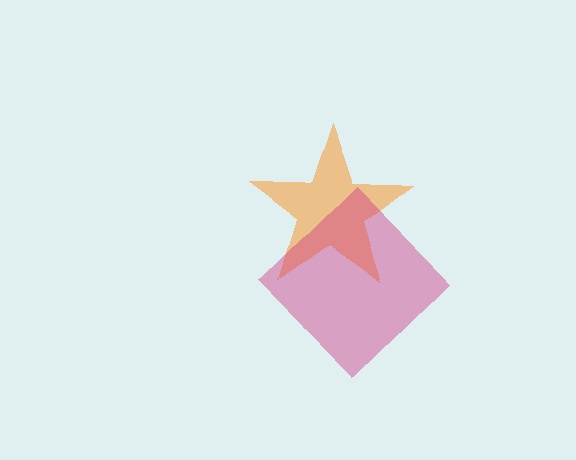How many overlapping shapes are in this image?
There are 2 overlapping shapes in the image.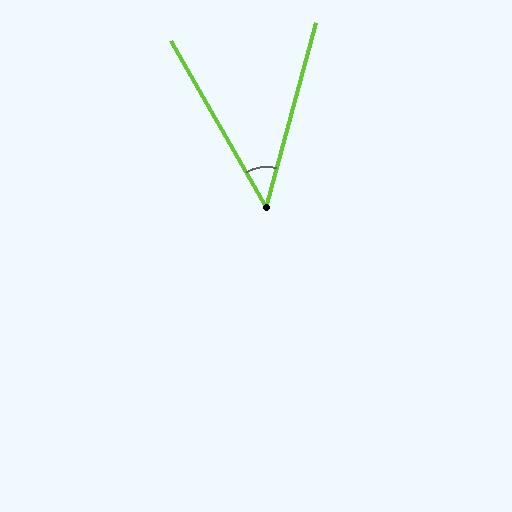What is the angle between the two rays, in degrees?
Approximately 45 degrees.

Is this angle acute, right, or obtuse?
It is acute.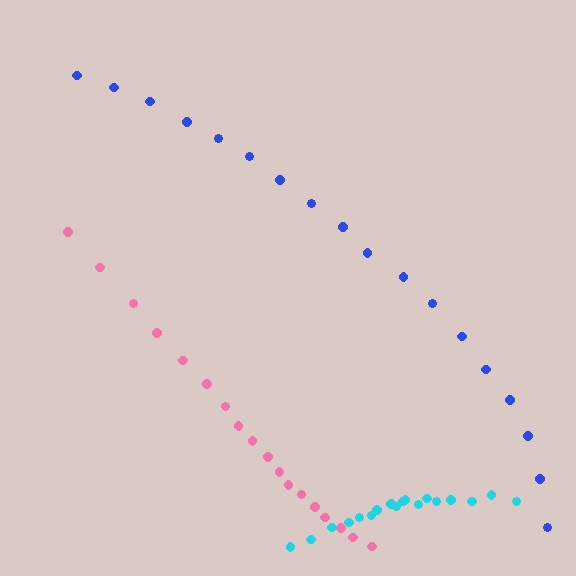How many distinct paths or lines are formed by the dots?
There are 3 distinct paths.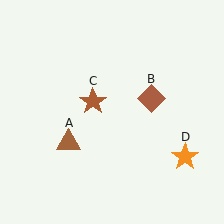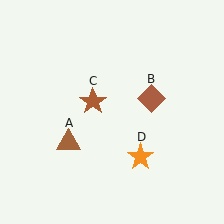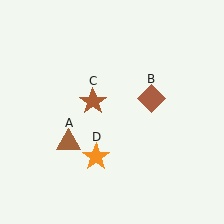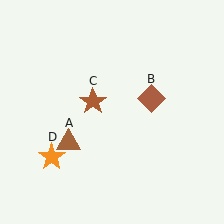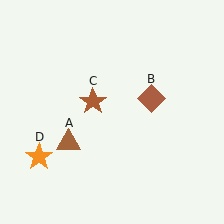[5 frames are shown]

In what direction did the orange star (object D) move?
The orange star (object D) moved left.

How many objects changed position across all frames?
1 object changed position: orange star (object D).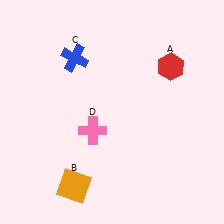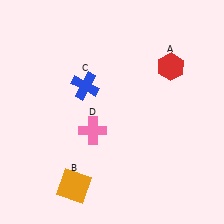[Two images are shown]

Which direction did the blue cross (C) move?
The blue cross (C) moved down.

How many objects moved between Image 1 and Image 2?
1 object moved between the two images.